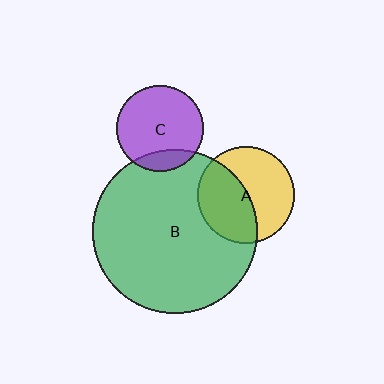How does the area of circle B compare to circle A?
Approximately 2.9 times.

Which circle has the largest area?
Circle B (green).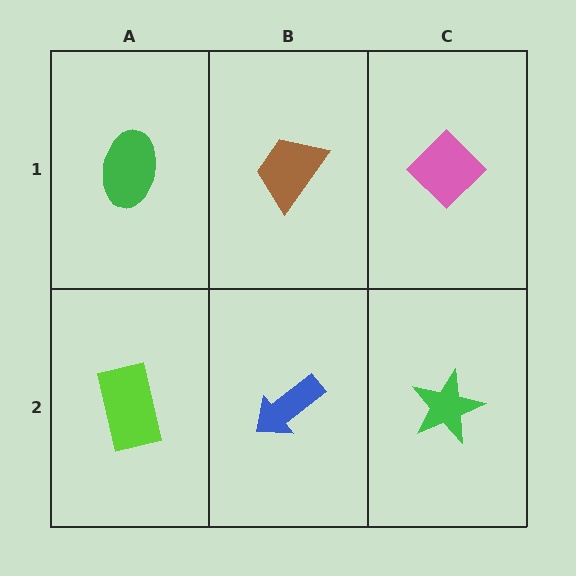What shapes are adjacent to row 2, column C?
A pink diamond (row 1, column C), a blue arrow (row 2, column B).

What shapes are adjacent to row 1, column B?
A blue arrow (row 2, column B), a green ellipse (row 1, column A), a pink diamond (row 1, column C).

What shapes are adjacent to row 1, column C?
A green star (row 2, column C), a brown trapezoid (row 1, column B).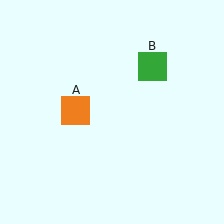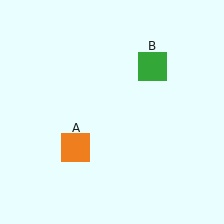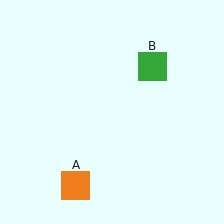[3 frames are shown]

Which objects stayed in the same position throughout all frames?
Green square (object B) remained stationary.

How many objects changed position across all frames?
1 object changed position: orange square (object A).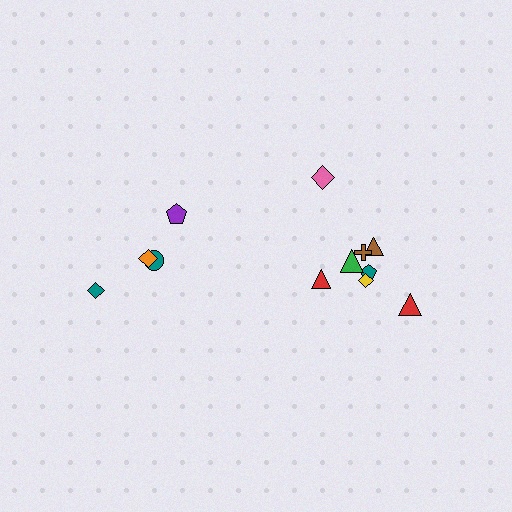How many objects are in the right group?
There are 8 objects.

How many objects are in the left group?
There are 4 objects.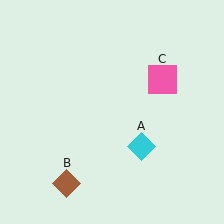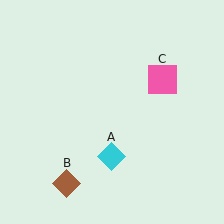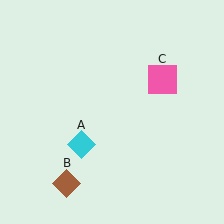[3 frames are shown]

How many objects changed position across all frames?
1 object changed position: cyan diamond (object A).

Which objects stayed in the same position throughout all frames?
Brown diamond (object B) and pink square (object C) remained stationary.